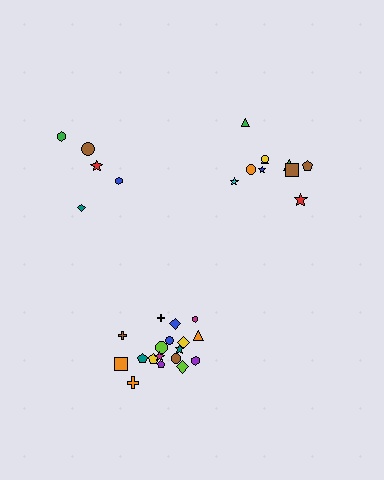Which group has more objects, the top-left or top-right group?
The top-right group.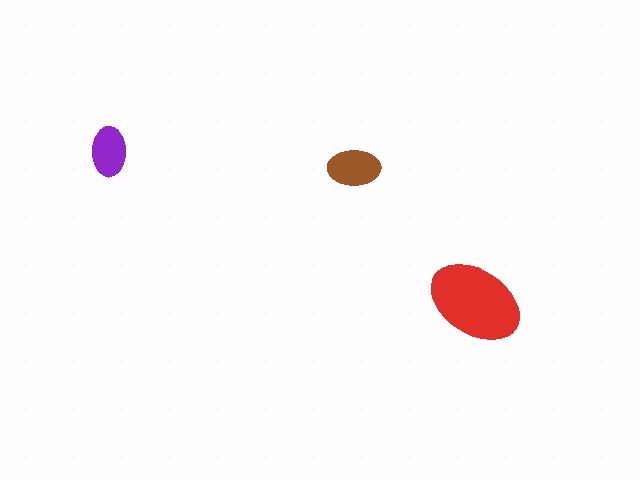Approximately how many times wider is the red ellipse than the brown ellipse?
About 2 times wider.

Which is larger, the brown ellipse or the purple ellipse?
The brown one.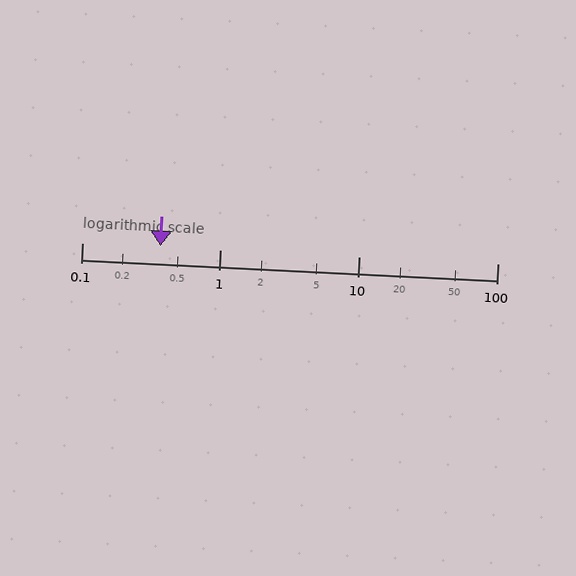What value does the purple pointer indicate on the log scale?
The pointer indicates approximately 0.37.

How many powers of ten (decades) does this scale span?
The scale spans 3 decades, from 0.1 to 100.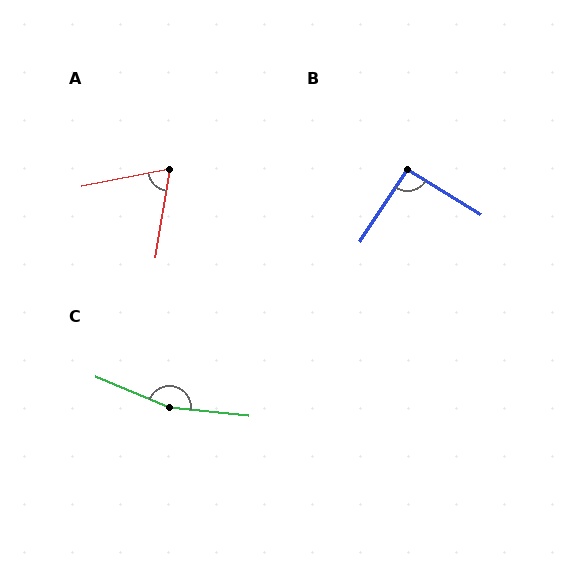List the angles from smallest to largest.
A (70°), B (91°), C (164°).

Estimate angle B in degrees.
Approximately 91 degrees.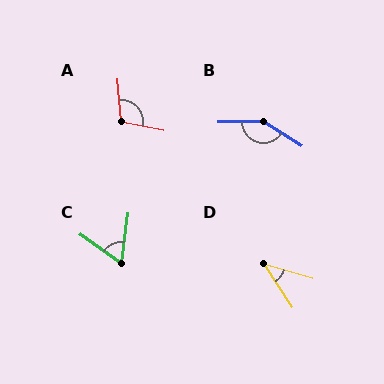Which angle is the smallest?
D, at approximately 40 degrees.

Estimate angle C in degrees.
Approximately 63 degrees.